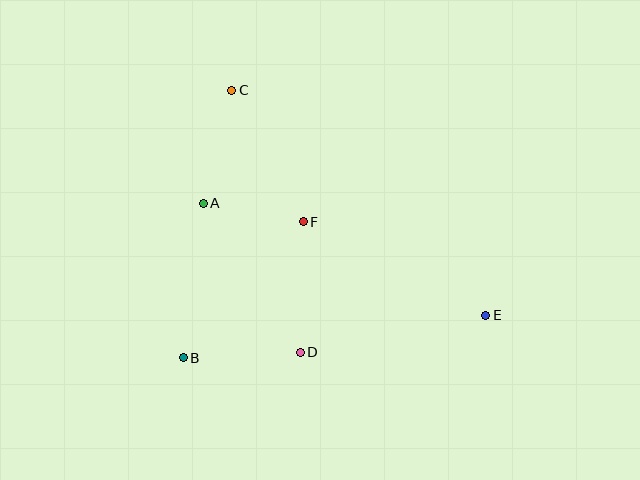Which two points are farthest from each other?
Points C and E are farthest from each other.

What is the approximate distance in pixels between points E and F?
The distance between E and F is approximately 205 pixels.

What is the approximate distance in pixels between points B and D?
The distance between B and D is approximately 117 pixels.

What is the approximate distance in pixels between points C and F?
The distance between C and F is approximately 149 pixels.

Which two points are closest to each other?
Points A and F are closest to each other.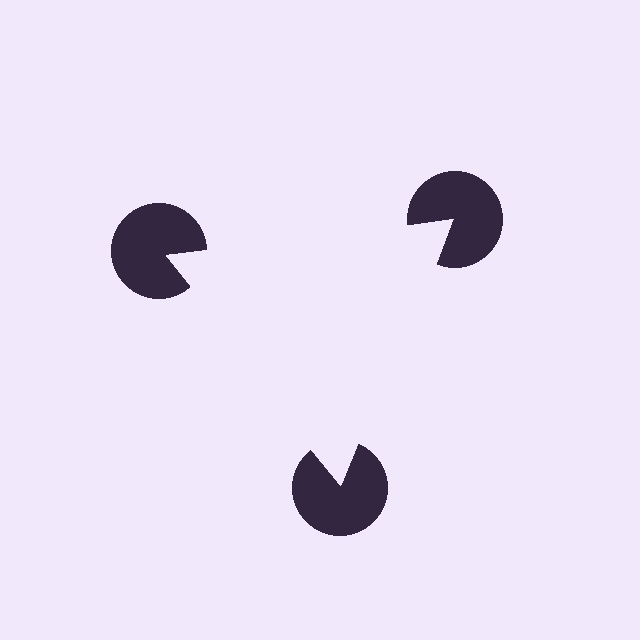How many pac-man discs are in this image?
There are 3 — one at each vertex of the illusory triangle.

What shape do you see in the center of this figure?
An illusory triangle — its edges are inferred from the aligned wedge cuts in the pac-man discs, not physically drawn.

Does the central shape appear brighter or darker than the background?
It typically appears slightly brighter than the background, even though no actual brightness change is drawn.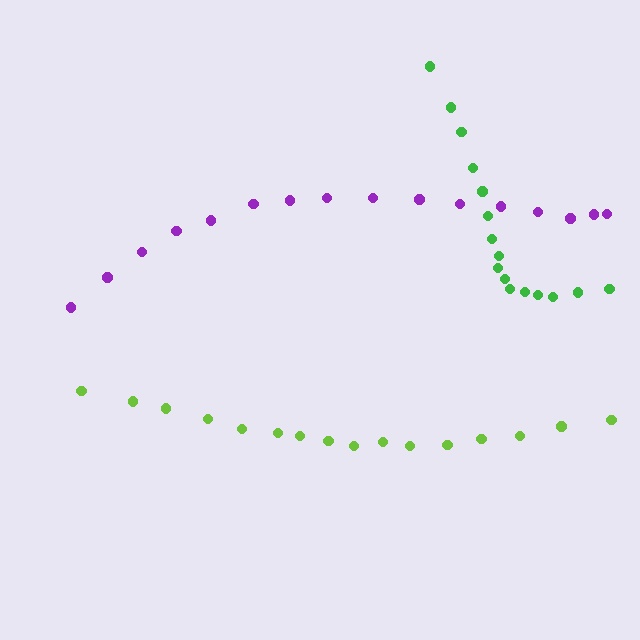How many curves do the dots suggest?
There are 3 distinct paths.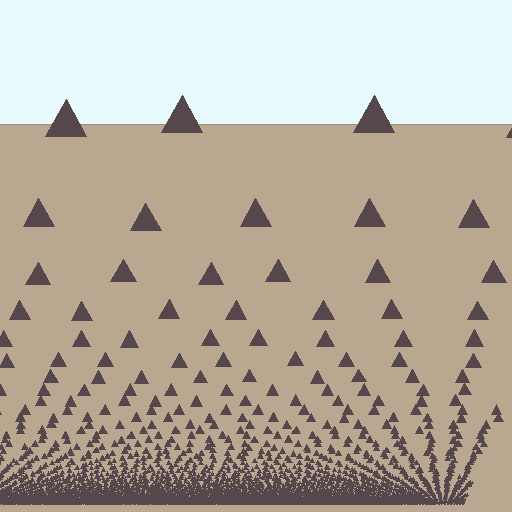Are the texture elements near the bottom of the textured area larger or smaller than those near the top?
Smaller. The gradient is inverted — elements near the bottom are smaller and denser.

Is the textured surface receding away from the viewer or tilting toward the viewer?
The surface appears to tilt toward the viewer. Texture elements get larger and sparser toward the top.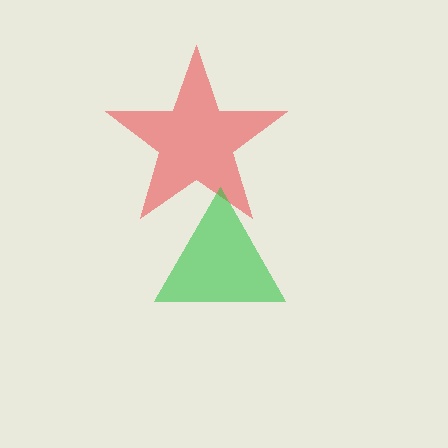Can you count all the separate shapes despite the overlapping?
Yes, there are 2 separate shapes.